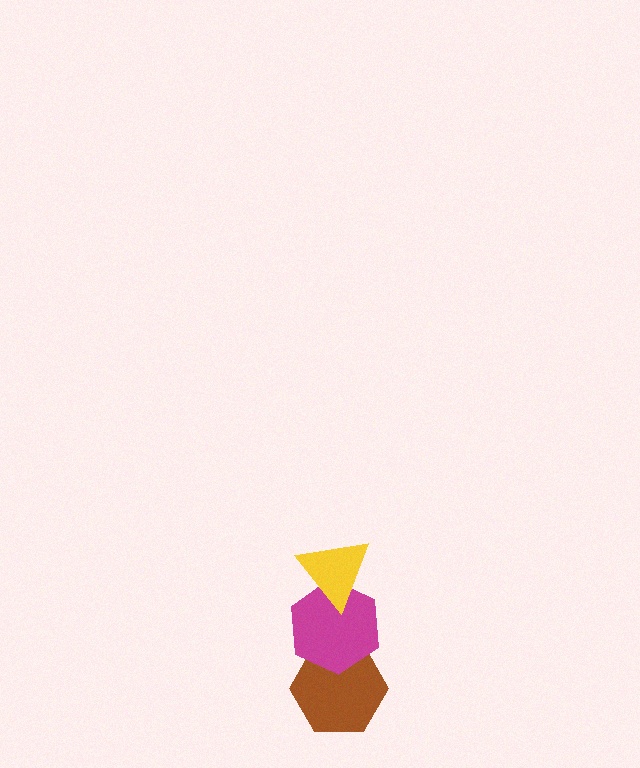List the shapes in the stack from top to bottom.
From top to bottom: the yellow triangle, the magenta hexagon, the brown hexagon.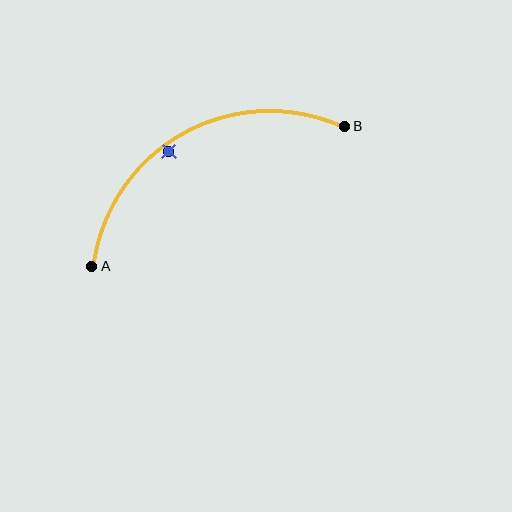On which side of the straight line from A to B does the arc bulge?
The arc bulges above the straight line connecting A and B.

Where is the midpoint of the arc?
The arc midpoint is the point on the curve farthest from the straight line joining A and B. It sits above that line.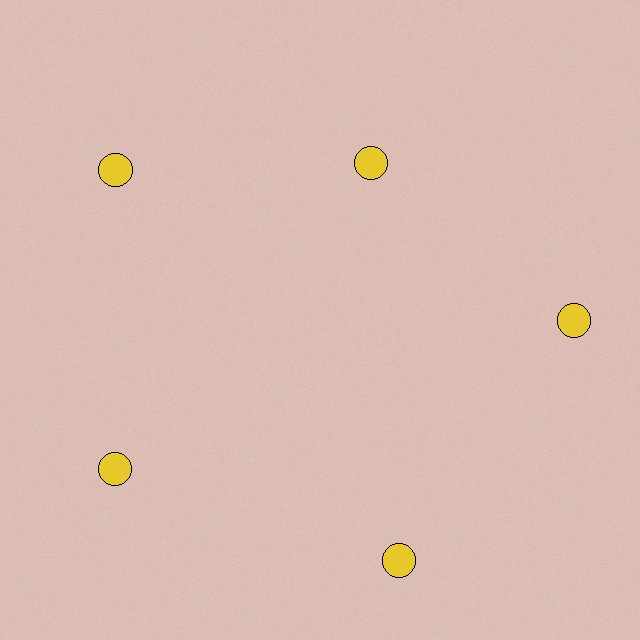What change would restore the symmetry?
The symmetry would be restored by moving it outward, back onto the ring so that all 5 circles sit at equal angles and equal distance from the center.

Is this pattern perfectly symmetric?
No. The 5 yellow circles are arranged in a ring, but one element near the 1 o'clock position is pulled inward toward the center, breaking the 5-fold rotational symmetry.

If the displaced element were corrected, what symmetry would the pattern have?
It would have 5-fold rotational symmetry — the pattern would map onto itself every 72 degrees.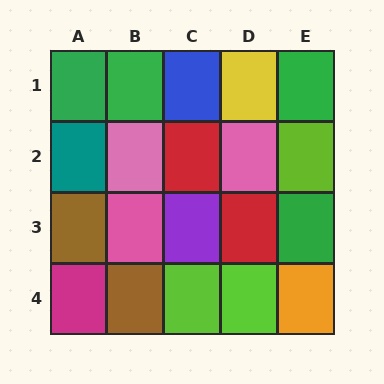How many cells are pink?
3 cells are pink.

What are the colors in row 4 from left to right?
Magenta, brown, lime, lime, orange.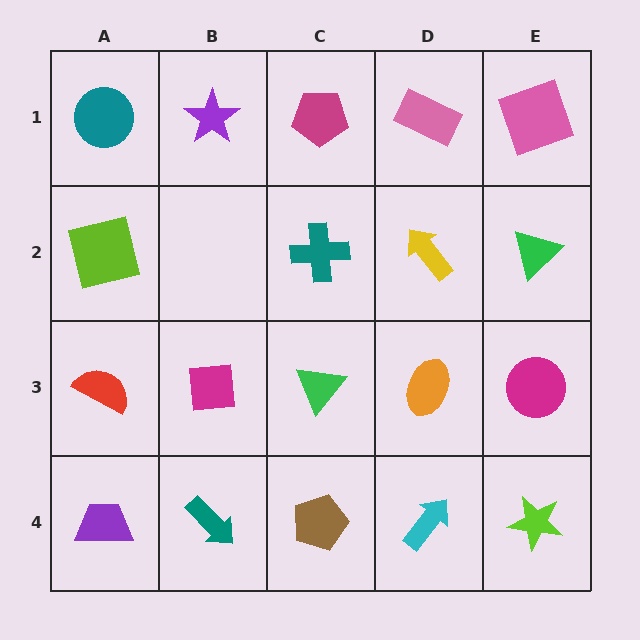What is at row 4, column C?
A brown pentagon.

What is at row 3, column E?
A magenta circle.